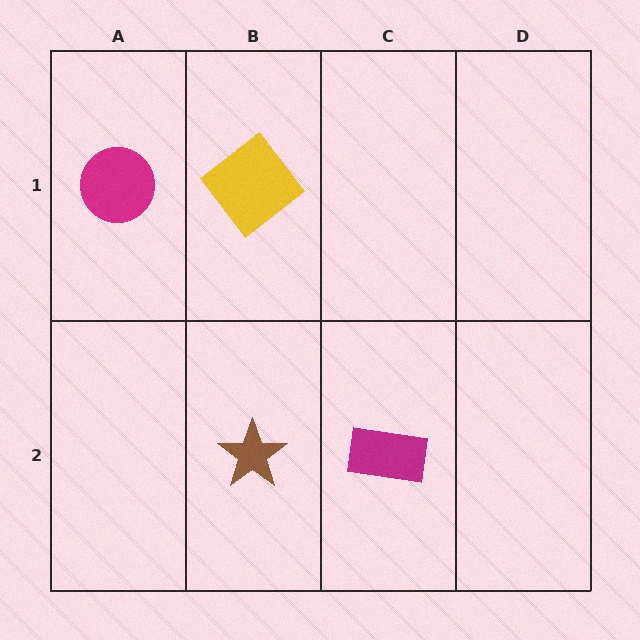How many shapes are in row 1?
2 shapes.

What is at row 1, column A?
A magenta circle.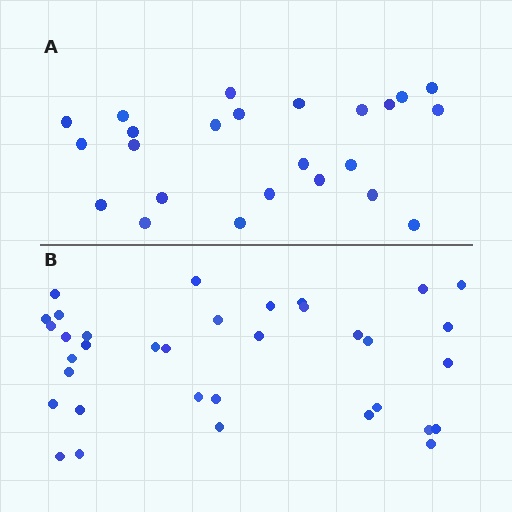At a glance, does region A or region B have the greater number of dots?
Region B (the bottom region) has more dots.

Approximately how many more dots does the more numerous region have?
Region B has roughly 12 or so more dots than region A.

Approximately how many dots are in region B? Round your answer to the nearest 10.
About 40 dots. (The exact count is 35, which rounds to 40.)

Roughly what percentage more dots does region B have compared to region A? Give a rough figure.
About 45% more.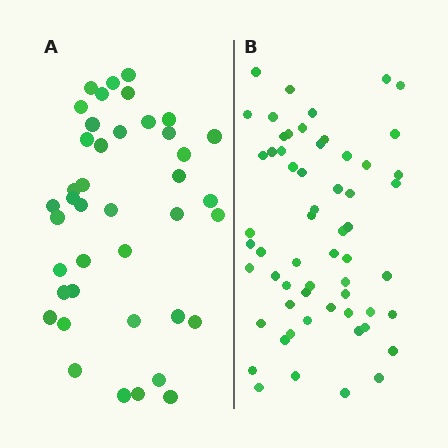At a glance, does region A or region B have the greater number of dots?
Region B (the right region) has more dots.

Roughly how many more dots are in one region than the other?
Region B has approximately 20 more dots than region A.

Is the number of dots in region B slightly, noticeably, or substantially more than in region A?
Region B has noticeably more, but not dramatically so. The ratio is roughly 1.4 to 1.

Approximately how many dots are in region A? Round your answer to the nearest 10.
About 40 dots. (The exact count is 41, which rounds to 40.)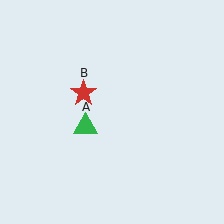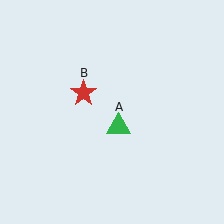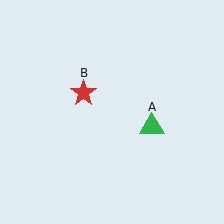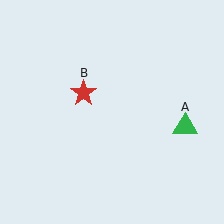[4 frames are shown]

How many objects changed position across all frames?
1 object changed position: green triangle (object A).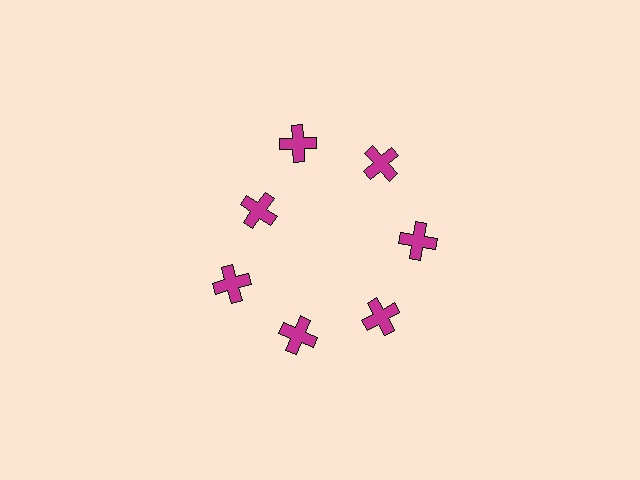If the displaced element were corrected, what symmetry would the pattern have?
It would have 7-fold rotational symmetry — the pattern would map onto itself every 51 degrees.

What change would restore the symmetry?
The symmetry would be restored by moving it outward, back onto the ring so that all 7 crosses sit at equal angles and equal distance from the center.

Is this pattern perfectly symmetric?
No. The 7 magenta crosses are arranged in a ring, but one element near the 10 o'clock position is pulled inward toward the center, breaking the 7-fold rotational symmetry.